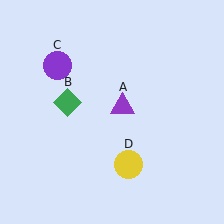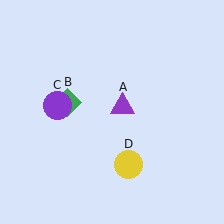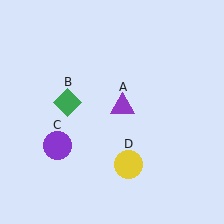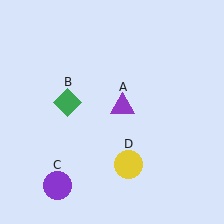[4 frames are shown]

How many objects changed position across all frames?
1 object changed position: purple circle (object C).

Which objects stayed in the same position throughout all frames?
Purple triangle (object A) and green diamond (object B) and yellow circle (object D) remained stationary.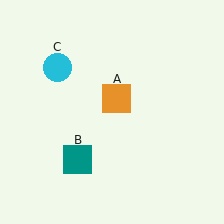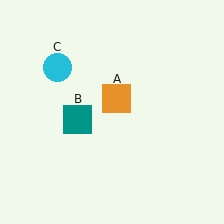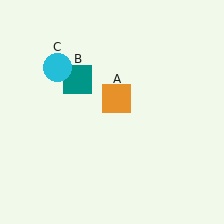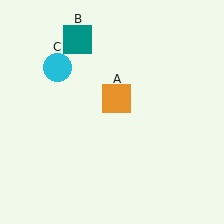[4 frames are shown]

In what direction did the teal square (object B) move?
The teal square (object B) moved up.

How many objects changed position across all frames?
1 object changed position: teal square (object B).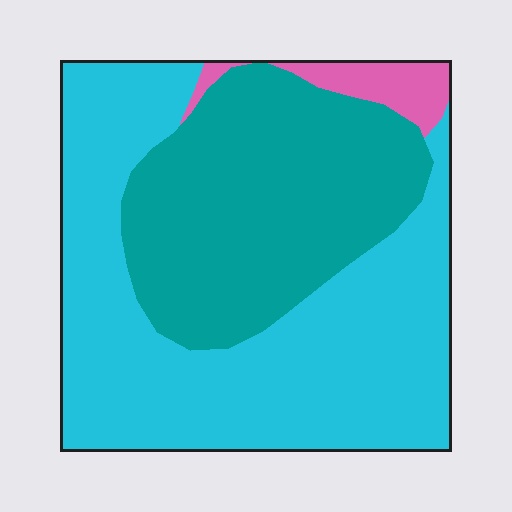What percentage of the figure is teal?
Teal covers 39% of the figure.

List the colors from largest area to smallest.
From largest to smallest: cyan, teal, pink.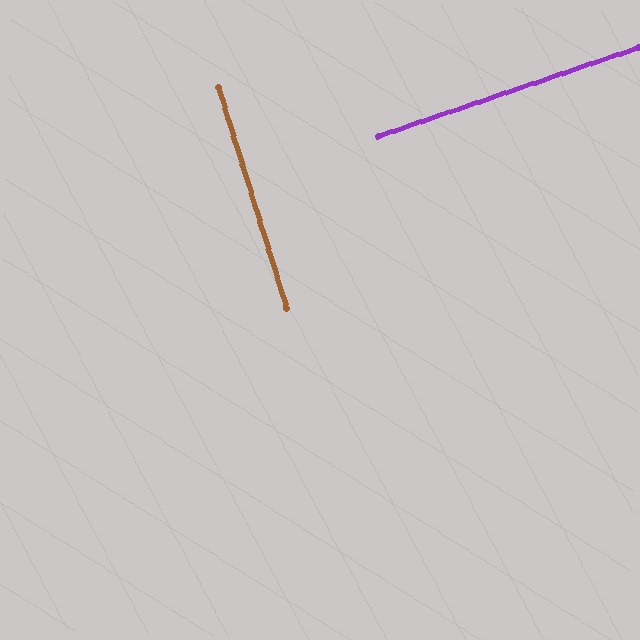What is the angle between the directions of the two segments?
Approximately 88 degrees.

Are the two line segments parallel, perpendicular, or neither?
Perpendicular — they meet at approximately 88°.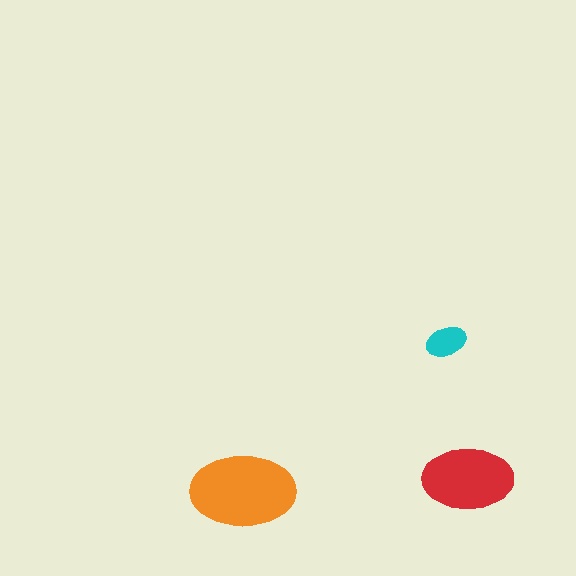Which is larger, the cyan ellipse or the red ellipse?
The red one.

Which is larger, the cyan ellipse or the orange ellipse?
The orange one.